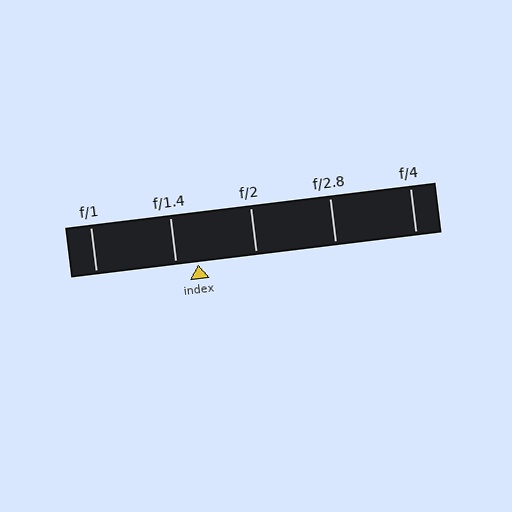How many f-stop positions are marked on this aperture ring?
There are 5 f-stop positions marked.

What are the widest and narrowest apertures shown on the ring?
The widest aperture shown is f/1 and the narrowest is f/4.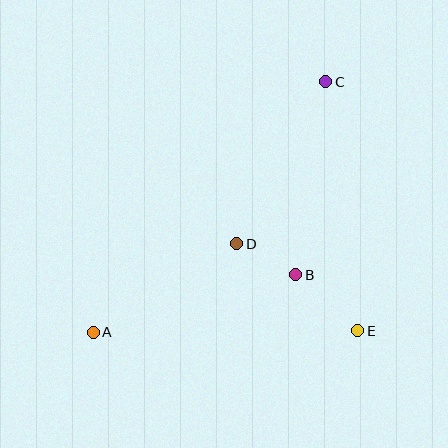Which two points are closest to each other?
Points B and D are closest to each other.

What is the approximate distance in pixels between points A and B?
The distance between A and B is approximately 211 pixels.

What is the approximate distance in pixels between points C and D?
The distance between C and D is approximately 185 pixels.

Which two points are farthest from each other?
Points A and C are farthest from each other.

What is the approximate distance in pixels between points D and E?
The distance between D and E is approximately 149 pixels.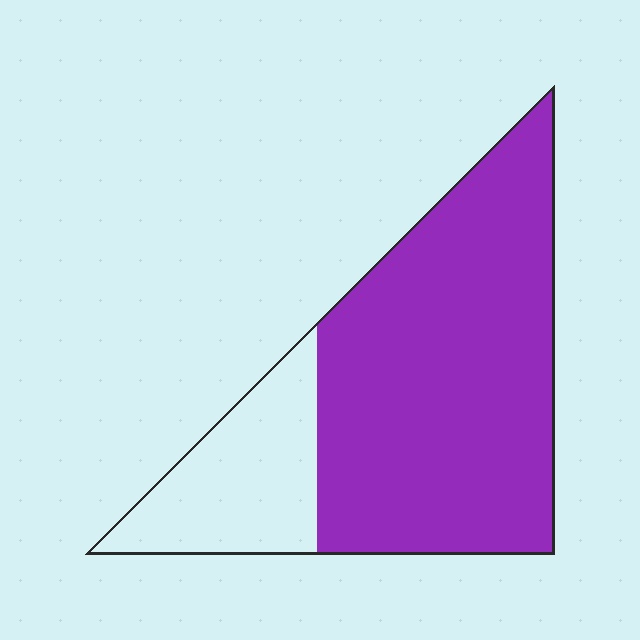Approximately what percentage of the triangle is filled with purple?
Approximately 75%.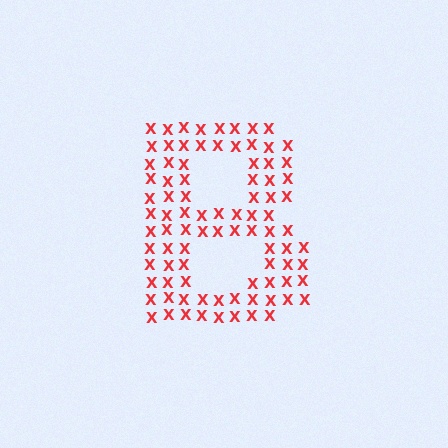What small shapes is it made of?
It is made of small letter X's.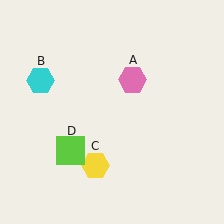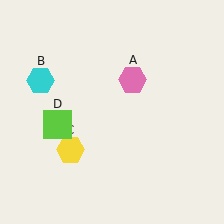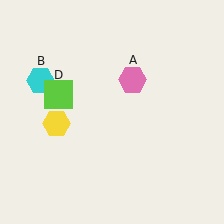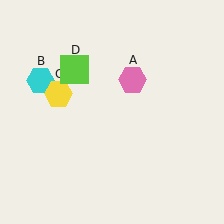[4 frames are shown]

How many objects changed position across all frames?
2 objects changed position: yellow hexagon (object C), lime square (object D).